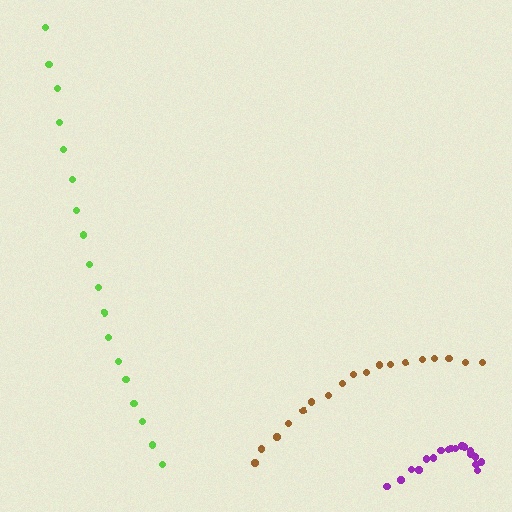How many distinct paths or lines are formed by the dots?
There are 3 distinct paths.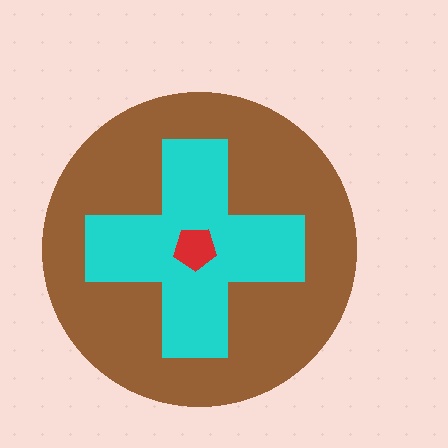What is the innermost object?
The red pentagon.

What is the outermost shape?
The brown circle.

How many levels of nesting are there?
3.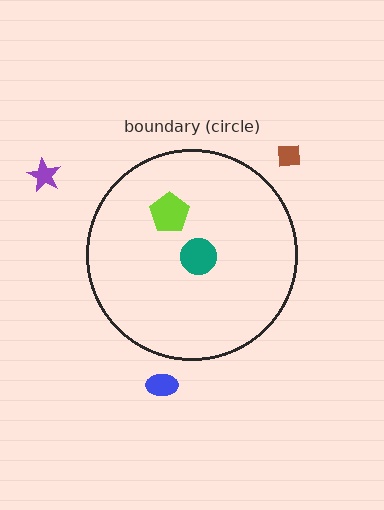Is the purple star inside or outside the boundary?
Outside.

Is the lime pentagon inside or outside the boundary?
Inside.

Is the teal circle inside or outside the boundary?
Inside.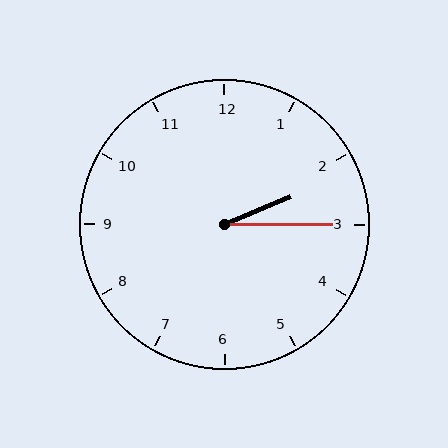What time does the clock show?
2:15.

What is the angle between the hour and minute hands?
Approximately 22 degrees.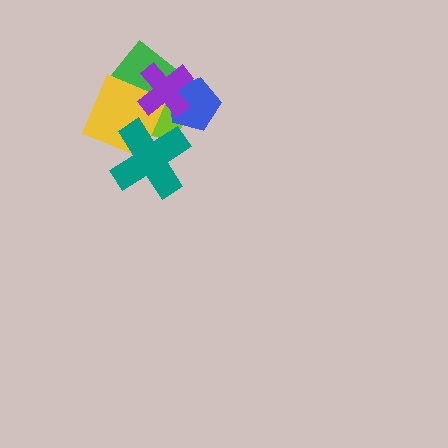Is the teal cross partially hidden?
No, no other shape covers it.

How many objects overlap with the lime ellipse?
5 objects overlap with the lime ellipse.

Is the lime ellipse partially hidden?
Yes, it is partially covered by another shape.